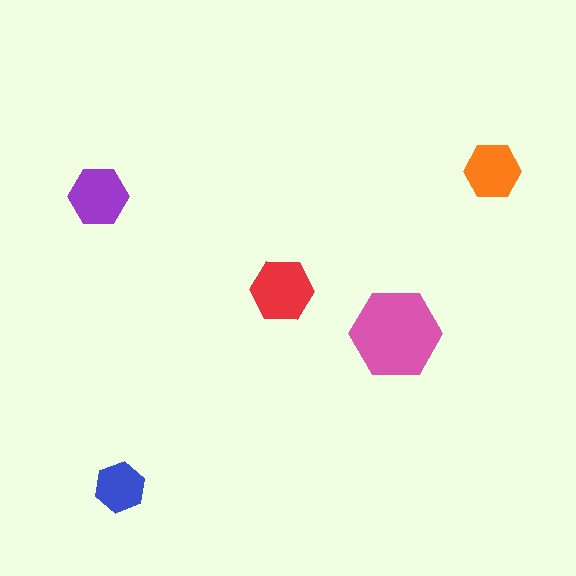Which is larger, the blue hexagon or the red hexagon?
The red one.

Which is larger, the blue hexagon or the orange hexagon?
The orange one.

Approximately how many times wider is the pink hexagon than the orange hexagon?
About 1.5 times wider.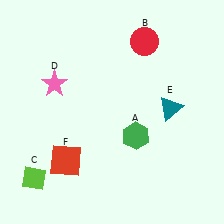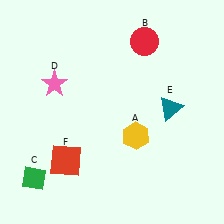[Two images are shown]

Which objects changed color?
A changed from green to yellow. C changed from lime to green.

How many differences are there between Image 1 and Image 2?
There are 2 differences between the two images.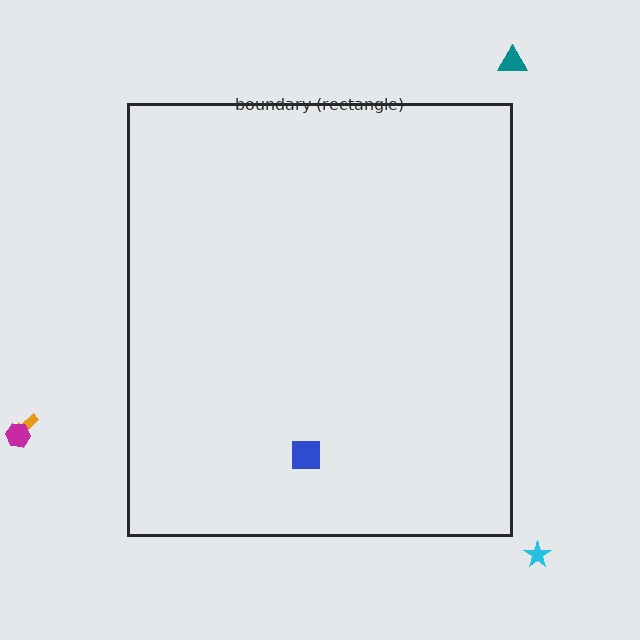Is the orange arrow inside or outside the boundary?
Outside.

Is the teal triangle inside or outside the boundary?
Outside.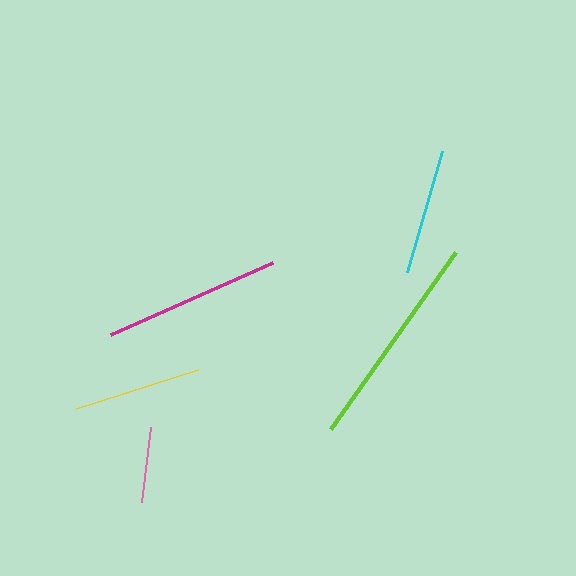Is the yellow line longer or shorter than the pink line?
The yellow line is longer than the pink line.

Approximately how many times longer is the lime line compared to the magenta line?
The lime line is approximately 1.2 times the length of the magenta line.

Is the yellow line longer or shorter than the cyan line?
The yellow line is longer than the cyan line.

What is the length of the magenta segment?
The magenta segment is approximately 177 pixels long.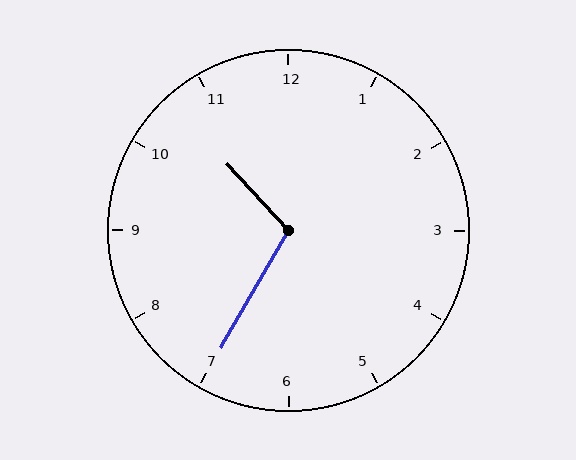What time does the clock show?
10:35.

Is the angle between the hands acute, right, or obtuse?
It is obtuse.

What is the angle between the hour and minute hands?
Approximately 108 degrees.